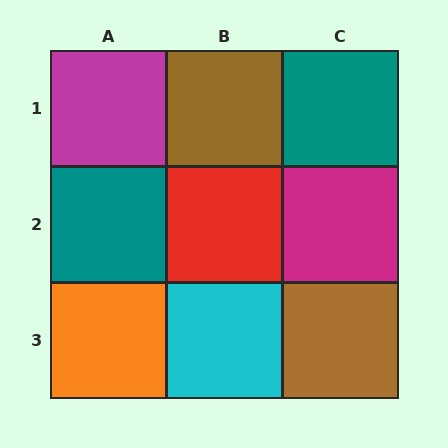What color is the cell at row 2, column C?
Magenta.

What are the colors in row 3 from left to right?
Orange, cyan, brown.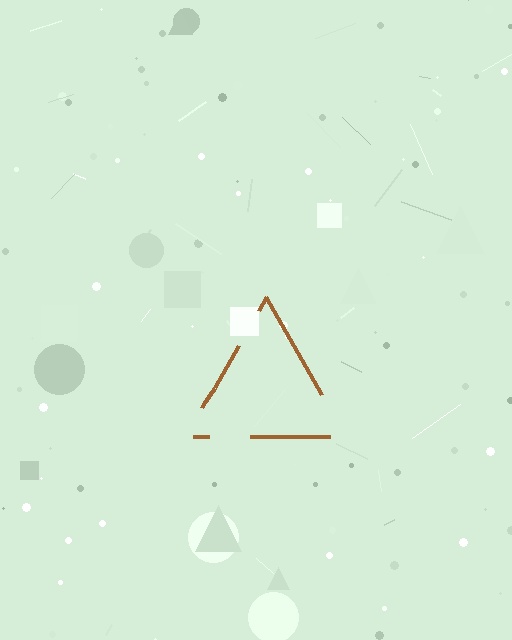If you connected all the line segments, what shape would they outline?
They would outline a triangle.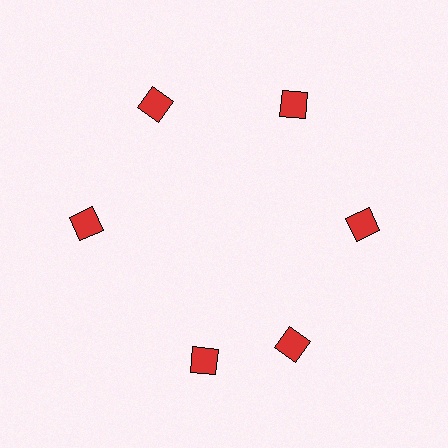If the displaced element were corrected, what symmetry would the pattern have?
It would have 6-fold rotational symmetry — the pattern would map onto itself every 60 degrees.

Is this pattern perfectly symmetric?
No. The 6 red diamonds are arranged in a ring, but one element near the 7 o'clock position is rotated out of alignment along the ring, breaking the 6-fold rotational symmetry.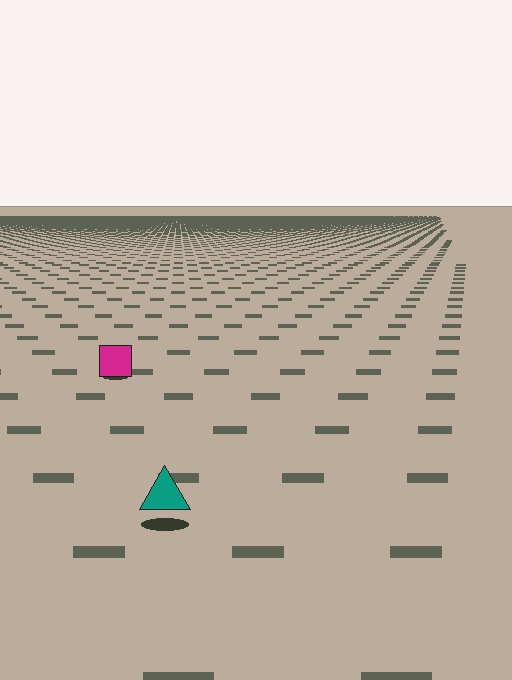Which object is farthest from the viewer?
The magenta square is farthest from the viewer. It appears smaller and the ground texture around it is denser.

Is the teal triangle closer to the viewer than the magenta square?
Yes. The teal triangle is closer — you can tell from the texture gradient: the ground texture is coarser near it.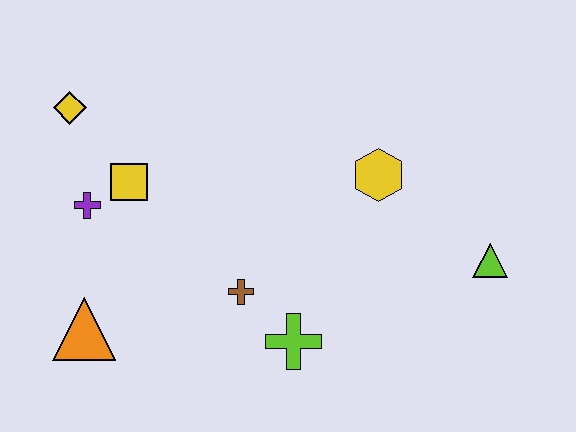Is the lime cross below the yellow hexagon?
Yes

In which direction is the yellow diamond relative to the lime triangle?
The yellow diamond is to the left of the lime triangle.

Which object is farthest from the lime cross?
The yellow diamond is farthest from the lime cross.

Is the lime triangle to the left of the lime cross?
No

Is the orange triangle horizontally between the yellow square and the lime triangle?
No